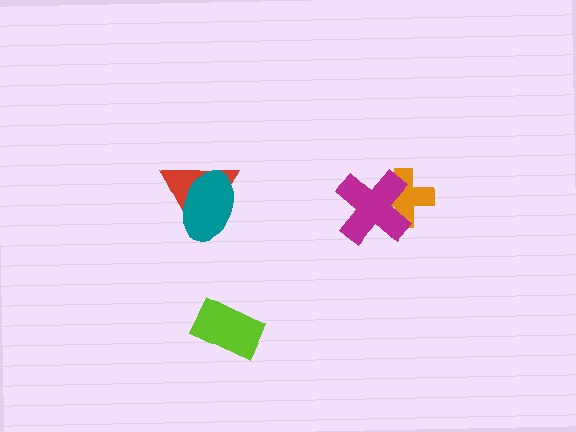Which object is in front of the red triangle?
The teal ellipse is in front of the red triangle.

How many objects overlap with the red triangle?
1 object overlaps with the red triangle.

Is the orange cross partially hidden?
Yes, it is partially covered by another shape.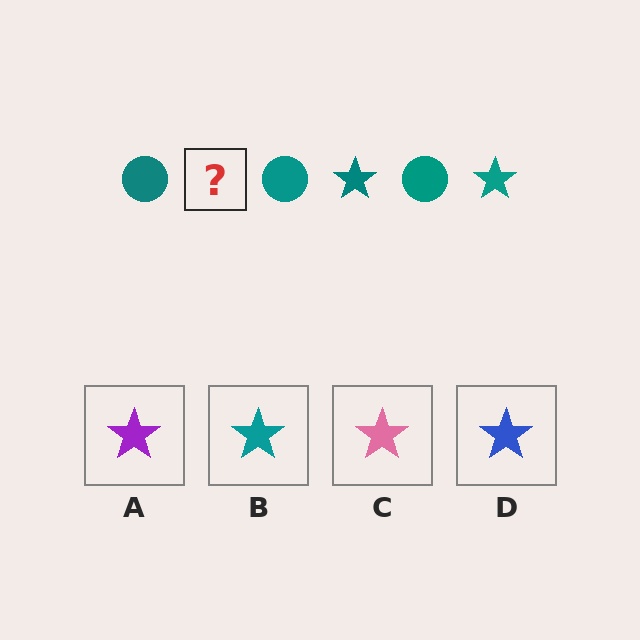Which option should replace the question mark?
Option B.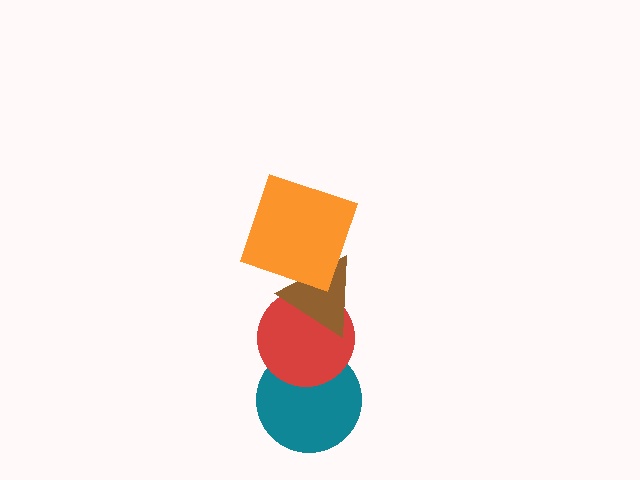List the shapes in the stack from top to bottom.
From top to bottom: the orange square, the brown triangle, the red circle, the teal circle.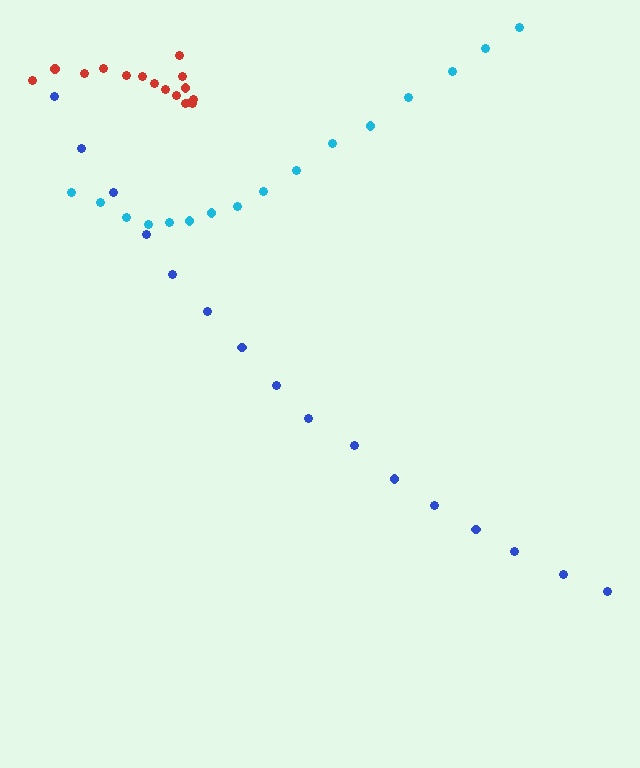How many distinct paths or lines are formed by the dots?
There are 3 distinct paths.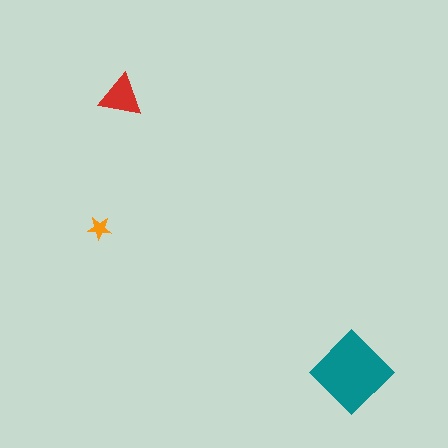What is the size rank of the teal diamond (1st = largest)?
1st.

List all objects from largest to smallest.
The teal diamond, the red triangle, the orange star.